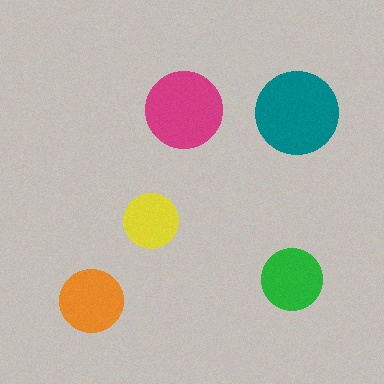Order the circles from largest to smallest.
the teal one, the magenta one, the orange one, the green one, the yellow one.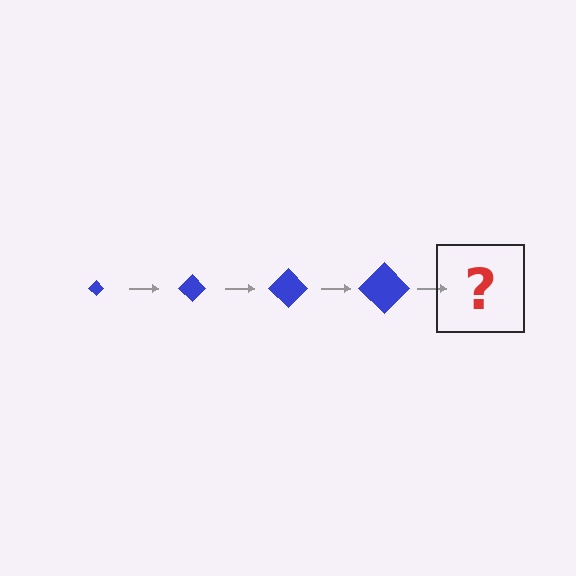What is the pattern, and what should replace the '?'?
The pattern is that the diamond gets progressively larger each step. The '?' should be a blue diamond, larger than the previous one.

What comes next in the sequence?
The next element should be a blue diamond, larger than the previous one.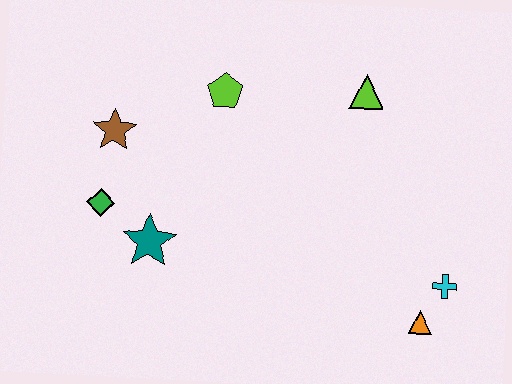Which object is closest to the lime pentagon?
The brown star is closest to the lime pentagon.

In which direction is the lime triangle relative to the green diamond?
The lime triangle is to the right of the green diamond.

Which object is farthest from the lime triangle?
The green diamond is farthest from the lime triangle.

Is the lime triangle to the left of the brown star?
No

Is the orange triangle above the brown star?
No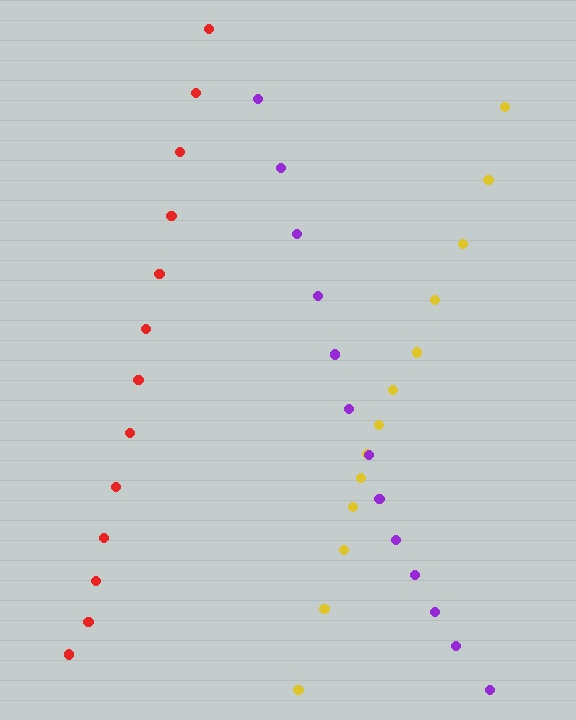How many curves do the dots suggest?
There are 3 distinct paths.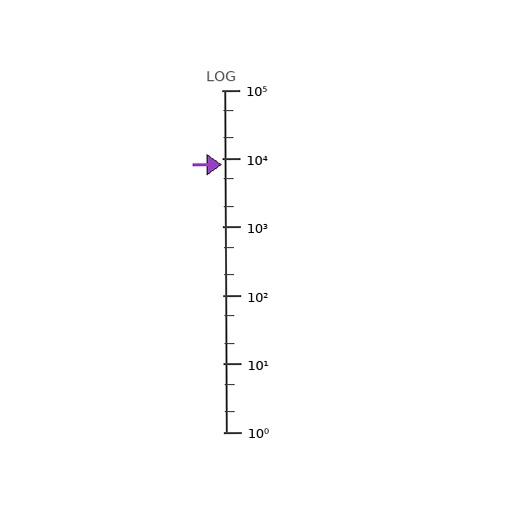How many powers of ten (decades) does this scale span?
The scale spans 5 decades, from 1 to 100000.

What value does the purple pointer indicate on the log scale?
The pointer indicates approximately 8100.